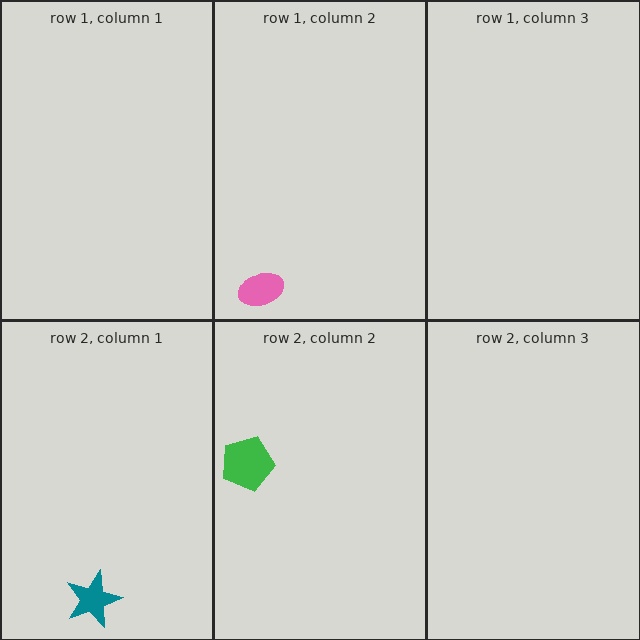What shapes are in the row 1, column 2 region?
The pink ellipse.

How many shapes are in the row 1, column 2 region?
1.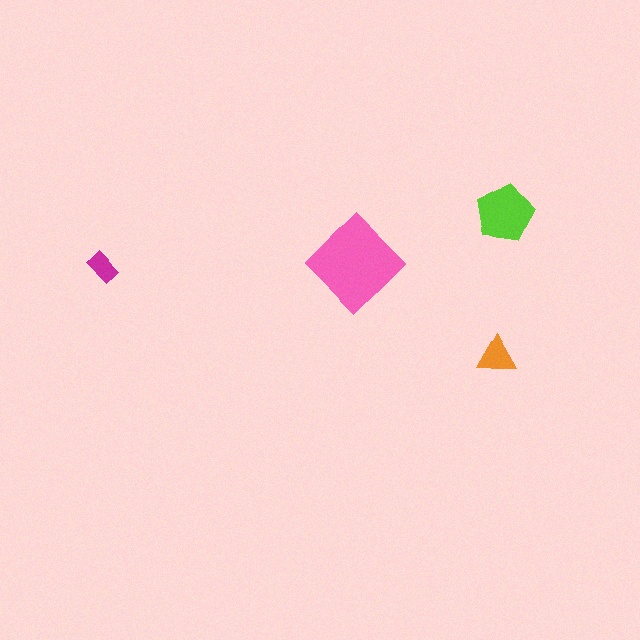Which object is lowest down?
The orange triangle is bottommost.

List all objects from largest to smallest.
The pink diamond, the lime pentagon, the orange triangle, the magenta rectangle.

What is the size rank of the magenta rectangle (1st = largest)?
4th.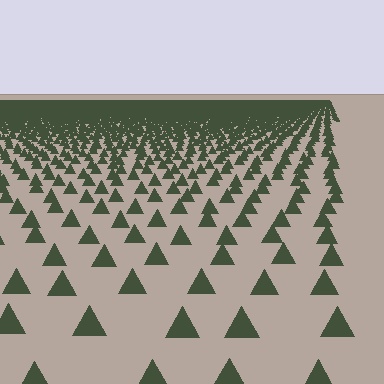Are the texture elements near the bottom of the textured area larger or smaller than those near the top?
Larger. Near the bottom, elements are closer to the viewer and appear at a bigger on-screen size.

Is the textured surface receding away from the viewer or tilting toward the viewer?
The surface is receding away from the viewer. Texture elements get smaller and denser toward the top.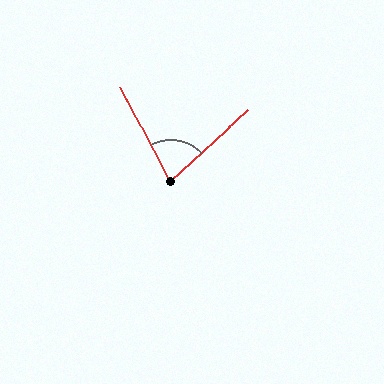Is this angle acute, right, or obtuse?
It is acute.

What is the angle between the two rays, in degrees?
Approximately 75 degrees.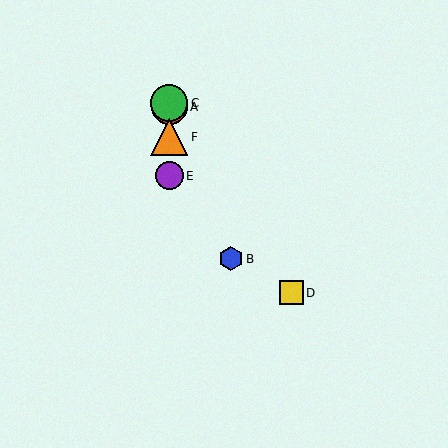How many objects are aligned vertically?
4 objects (A, C, E, F) are aligned vertically.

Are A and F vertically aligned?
Yes, both are at x≈169.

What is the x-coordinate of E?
Object E is at x≈169.